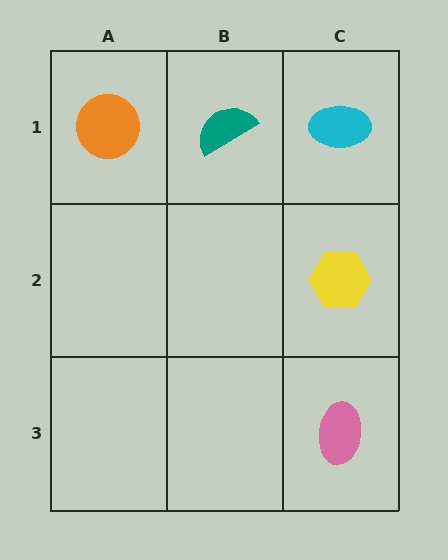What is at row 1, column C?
A cyan ellipse.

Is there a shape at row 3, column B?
No, that cell is empty.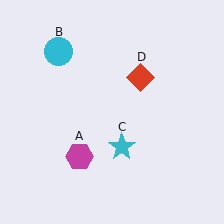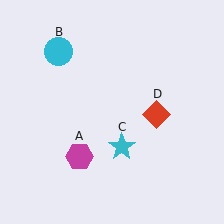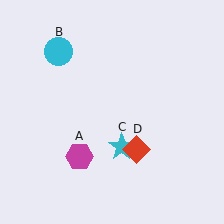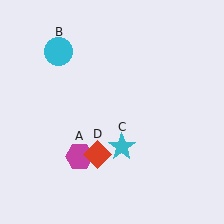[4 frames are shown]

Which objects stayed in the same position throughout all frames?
Magenta hexagon (object A) and cyan circle (object B) and cyan star (object C) remained stationary.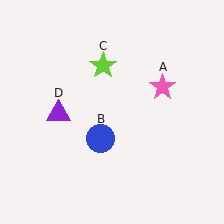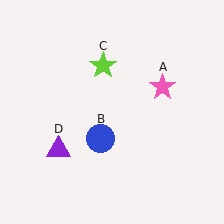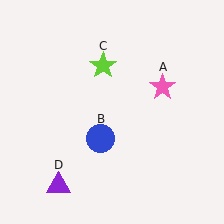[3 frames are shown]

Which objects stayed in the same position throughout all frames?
Pink star (object A) and blue circle (object B) and lime star (object C) remained stationary.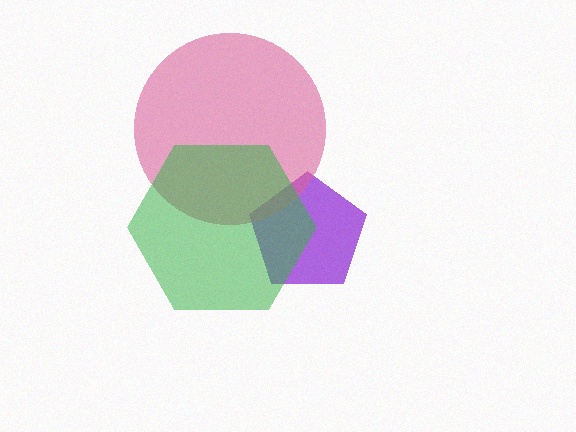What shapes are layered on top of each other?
The layered shapes are: a purple pentagon, a pink circle, a green hexagon.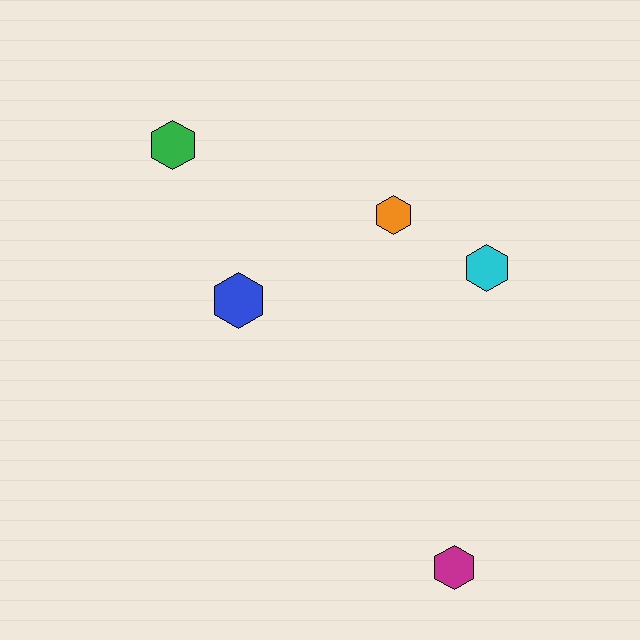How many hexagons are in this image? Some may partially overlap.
There are 5 hexagons.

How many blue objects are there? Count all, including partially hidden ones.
There is 1 blue object.